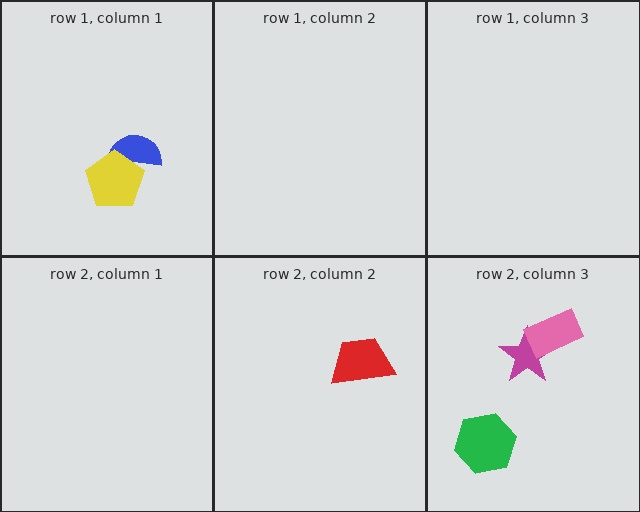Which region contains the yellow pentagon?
The row 1, column 1 region.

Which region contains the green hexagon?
The row 2, column 3 region.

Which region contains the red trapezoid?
The row 2, column 2 region.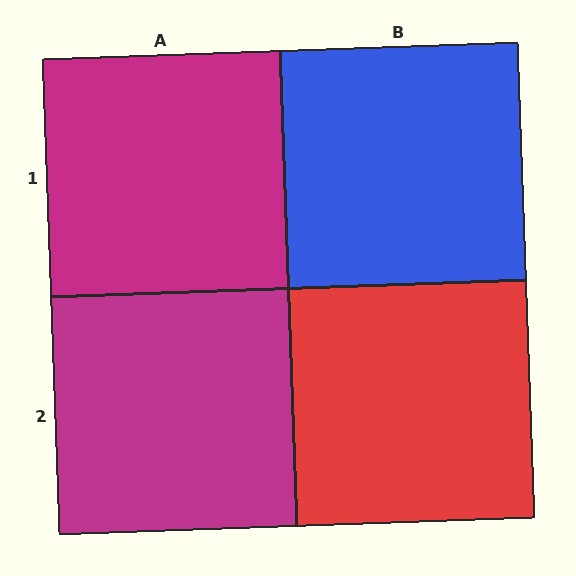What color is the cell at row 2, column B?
Red.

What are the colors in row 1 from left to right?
Magenta, blue.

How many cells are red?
1 cell is red.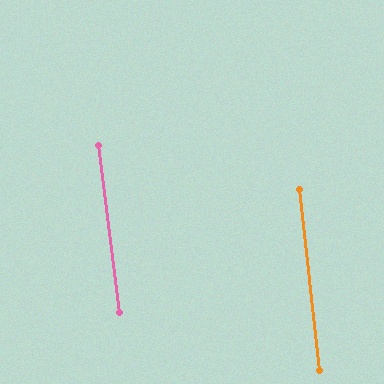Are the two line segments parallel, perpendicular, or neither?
Parallel — their directions differ by only 0.9°.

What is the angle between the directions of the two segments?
Approximately 1 degree.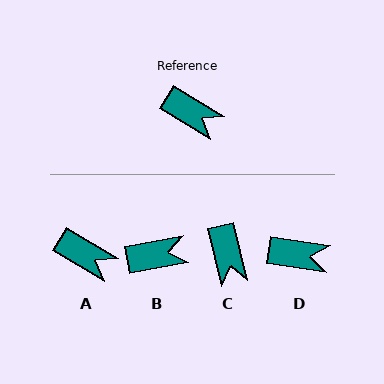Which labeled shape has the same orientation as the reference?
A.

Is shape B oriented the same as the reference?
No, it is off by about 42 degrees.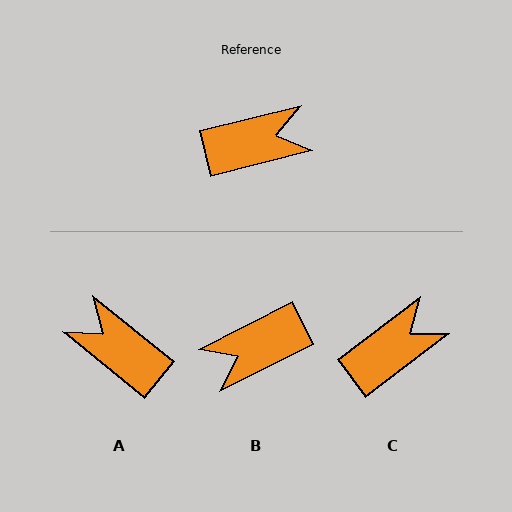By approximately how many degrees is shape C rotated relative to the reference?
Approximately 23 degrees counter-clockwise.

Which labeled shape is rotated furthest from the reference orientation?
B, about 167 degrees away.